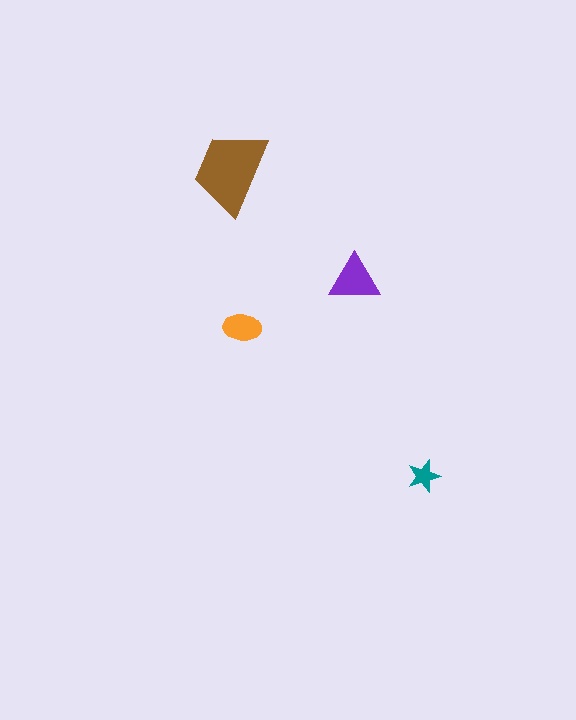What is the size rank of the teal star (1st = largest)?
4th.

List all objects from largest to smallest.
The brown trapezoid, the purple triangle, the orange ellipse, the teal star.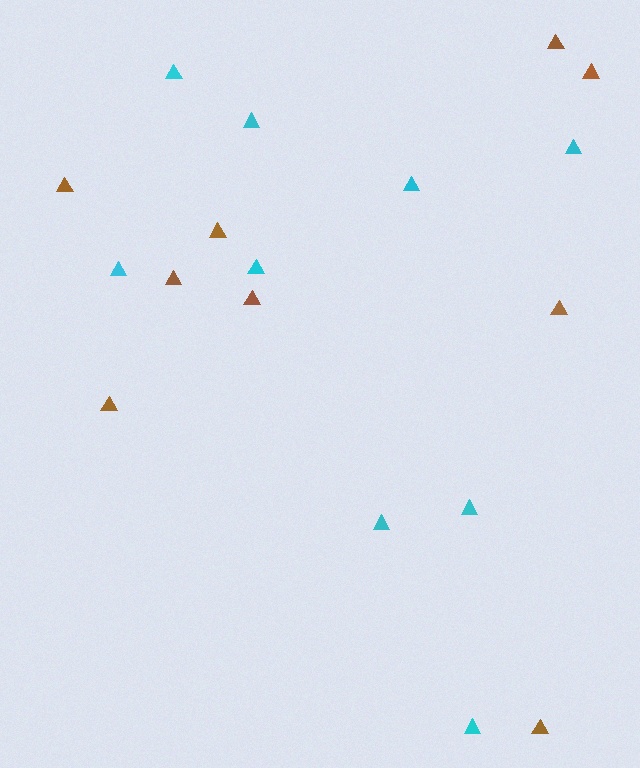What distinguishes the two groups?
There are 2 groups: one group of brown triangles (9) and one group of cyan triangles (9).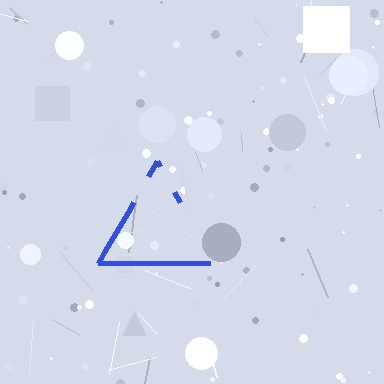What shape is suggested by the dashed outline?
The dashed outline suggests a triangle.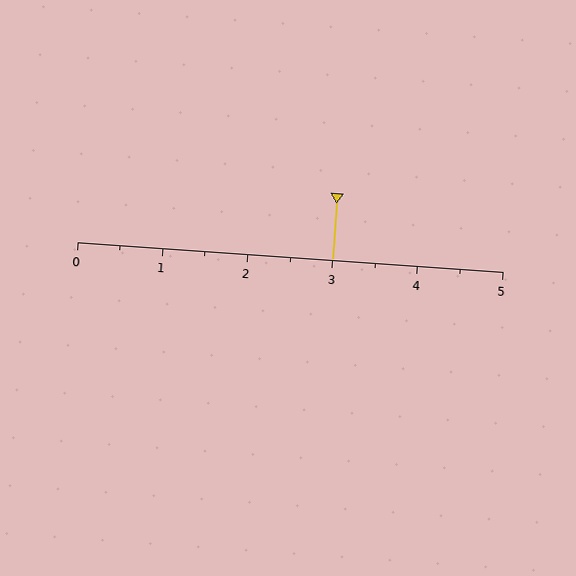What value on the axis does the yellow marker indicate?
The marker indicates approximately 3.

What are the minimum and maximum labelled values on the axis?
The axis runs from 0 to 5.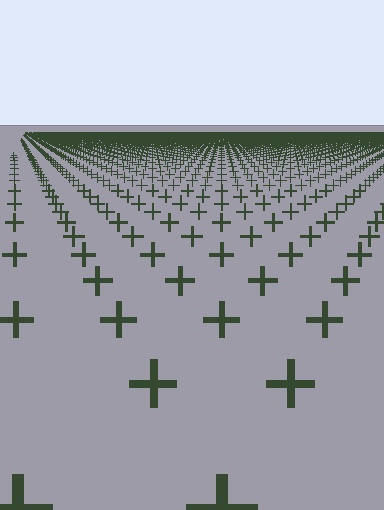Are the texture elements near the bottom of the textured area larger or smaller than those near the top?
Larger. Near the bottom, elements are closer to the viewer and appear at a bigger on-screen size.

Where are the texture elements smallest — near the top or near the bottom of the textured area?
Near the top.